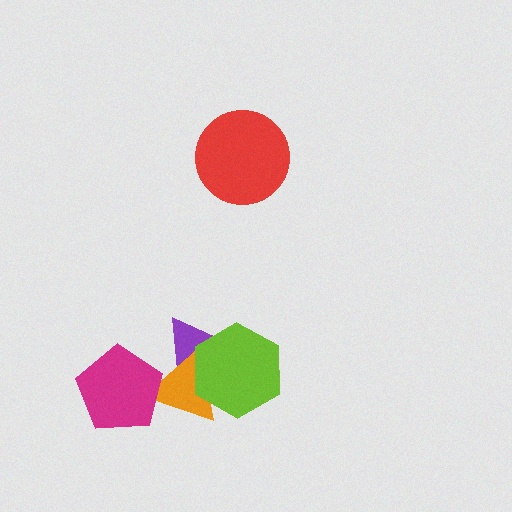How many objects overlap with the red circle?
0 objects overlap with the red circle.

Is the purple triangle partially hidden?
Yes, it is partially covered by another shape.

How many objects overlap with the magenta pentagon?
1 object overlaps with the magenta pentagon.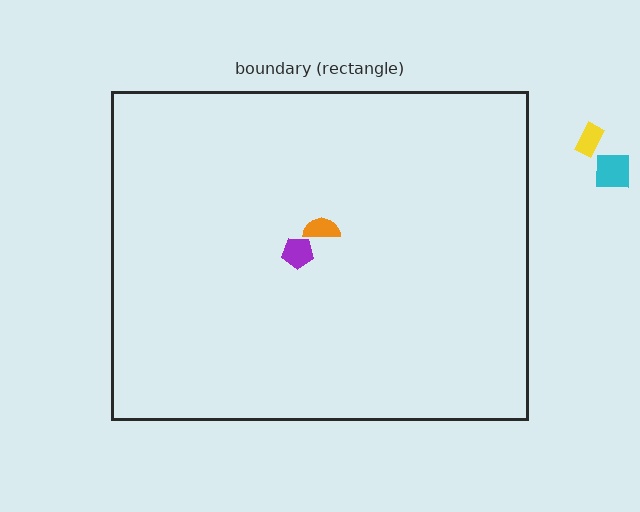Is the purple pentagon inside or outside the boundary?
Inside.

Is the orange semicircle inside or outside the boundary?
Inside.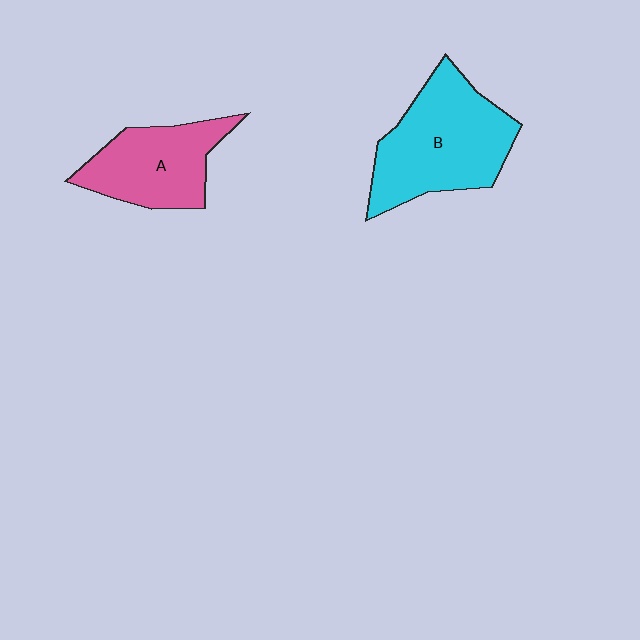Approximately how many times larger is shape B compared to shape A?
Approximately 1.4 times.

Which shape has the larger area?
Shape B (cyan).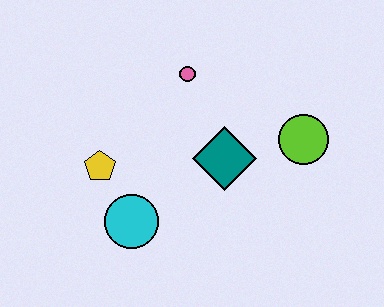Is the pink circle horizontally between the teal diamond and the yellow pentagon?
Yes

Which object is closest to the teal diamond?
The lime circle is closest to the teal diamond.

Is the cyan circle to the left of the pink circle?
Yes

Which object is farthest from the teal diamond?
The yellow pentagon is farthest from the teal diamond.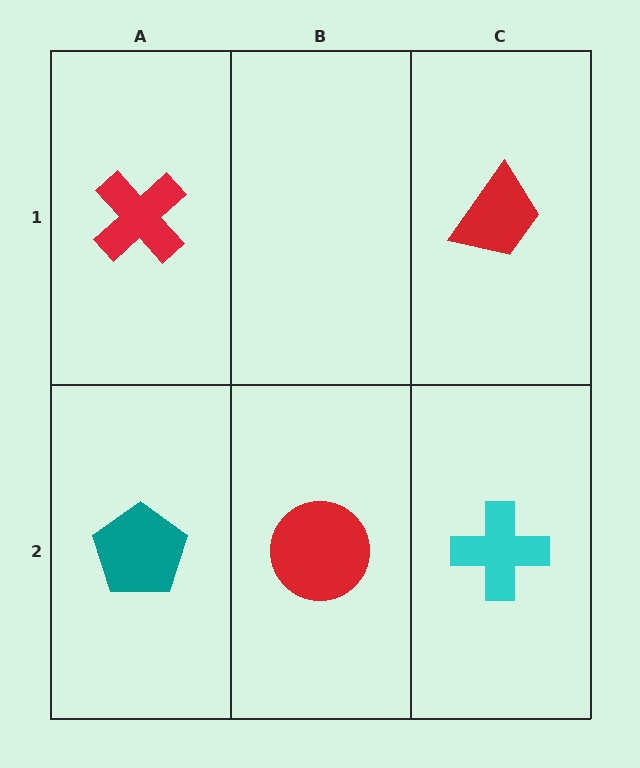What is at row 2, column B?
A red circle.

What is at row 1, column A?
A red cross.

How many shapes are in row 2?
3 shapes.